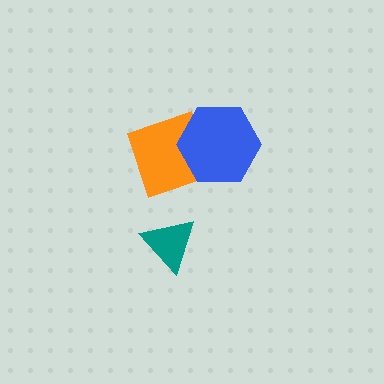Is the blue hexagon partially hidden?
No, no other shape covers it.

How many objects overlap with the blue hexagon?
1 object overlaps with the blue hexagon.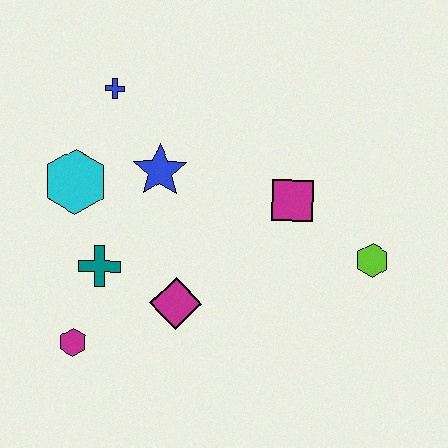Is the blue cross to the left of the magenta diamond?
Yes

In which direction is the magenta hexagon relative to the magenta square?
The magenta hexagon is to the left of the magenta square.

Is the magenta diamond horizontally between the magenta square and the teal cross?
Yes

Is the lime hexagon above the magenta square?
No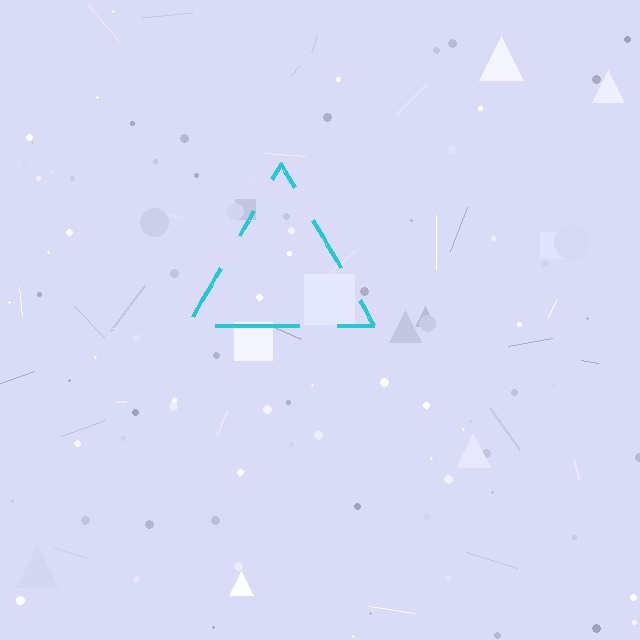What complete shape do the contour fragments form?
The contour fragments form a triangle.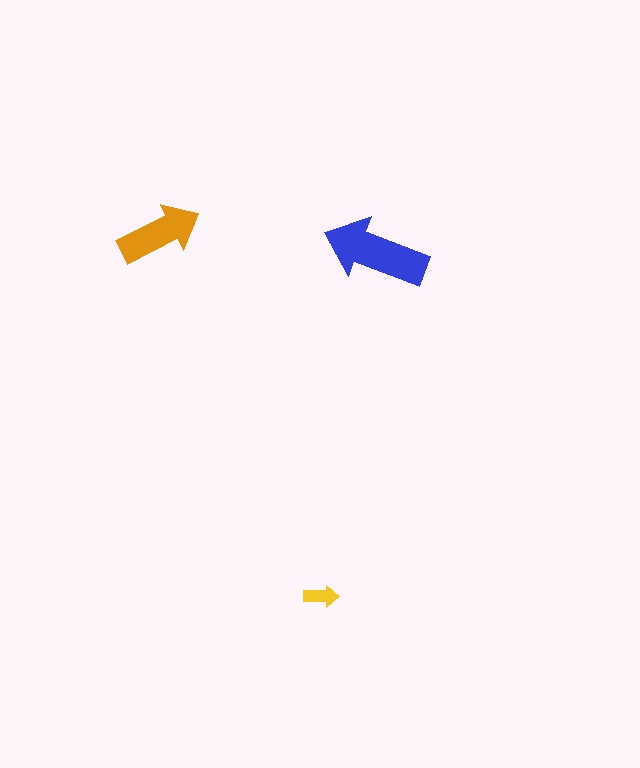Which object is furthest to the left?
The orange arrow is leftmost.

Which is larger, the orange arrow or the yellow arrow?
The orange one.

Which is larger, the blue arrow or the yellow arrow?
The blue one.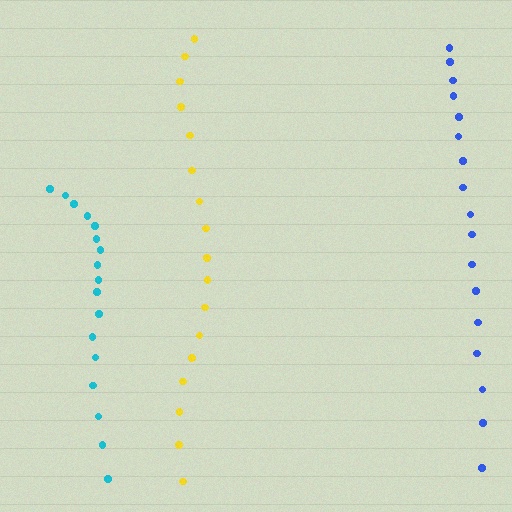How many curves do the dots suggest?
There are 3 distinct paths.